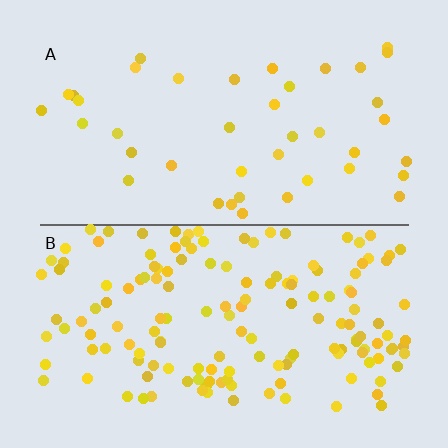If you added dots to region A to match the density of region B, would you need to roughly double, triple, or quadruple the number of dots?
Approximately quadruple.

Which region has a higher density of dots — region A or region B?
B (the bottom).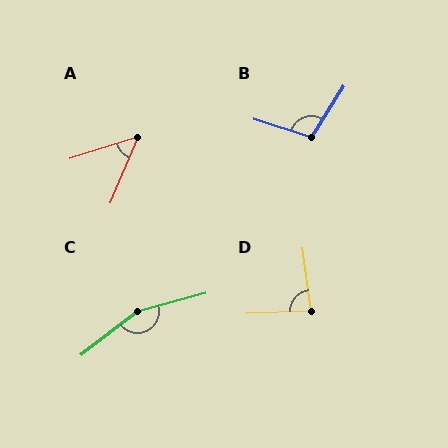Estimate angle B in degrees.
Approximately 104 degrees.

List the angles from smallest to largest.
A (50°), D (85°), B (104°), C (158°).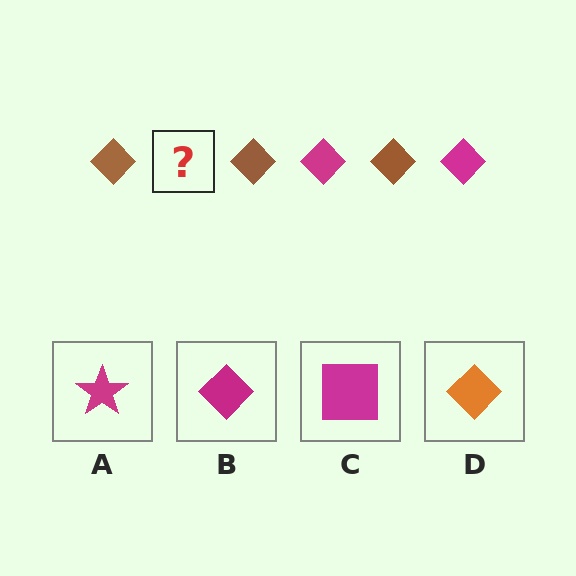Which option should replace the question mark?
Option B.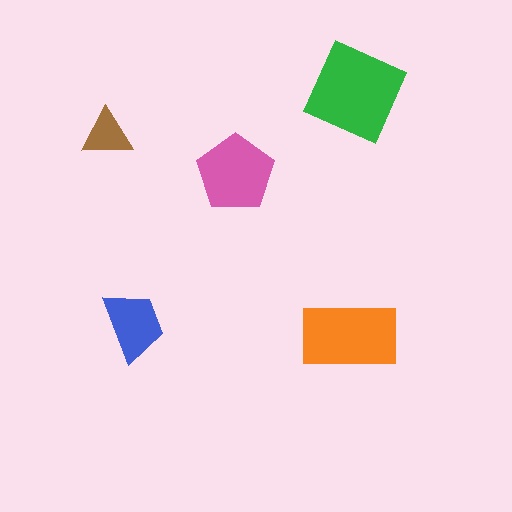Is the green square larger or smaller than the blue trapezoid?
Larger.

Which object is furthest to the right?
The green square is rightmost.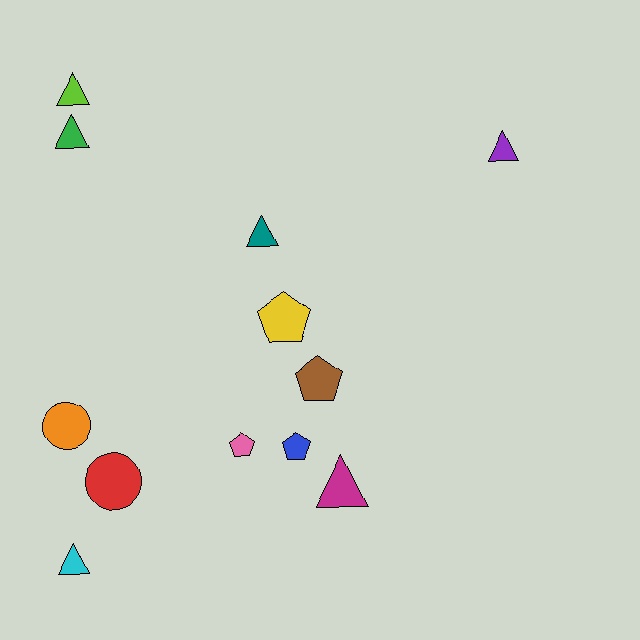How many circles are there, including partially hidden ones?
There are 2 circles.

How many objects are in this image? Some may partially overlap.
There are 12 objects.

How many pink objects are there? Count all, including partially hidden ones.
There is 1 pink object.